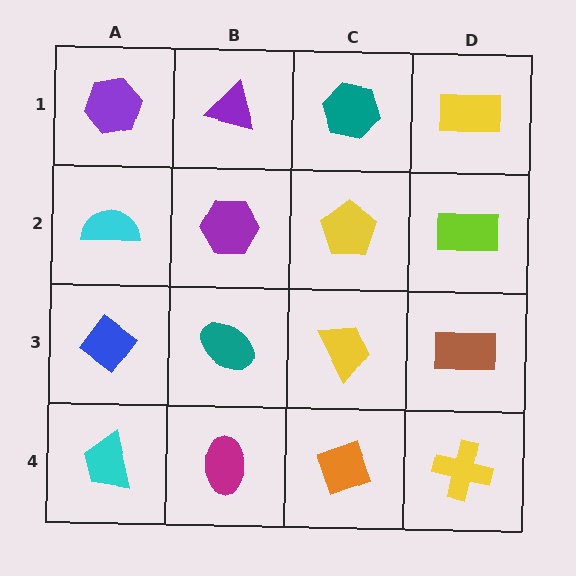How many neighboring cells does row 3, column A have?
3.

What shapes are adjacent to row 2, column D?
A yellow rectangle (row 1, column D), a brown rectangle (row 3, column D), a yellow pentagon (row 2, column C).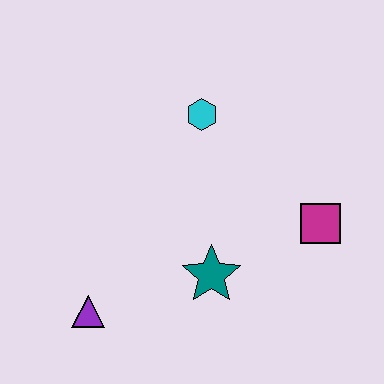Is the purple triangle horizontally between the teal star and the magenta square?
No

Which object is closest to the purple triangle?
The teal star is closest to the purple triangle.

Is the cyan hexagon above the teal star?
Yes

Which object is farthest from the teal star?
The cyan hexagon is farthest from the teal star.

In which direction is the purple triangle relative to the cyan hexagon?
The purple triangle is below the cyan hexagon.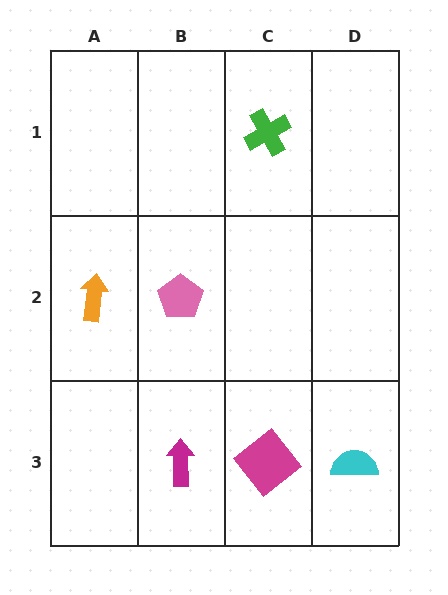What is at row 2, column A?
An orange arrow.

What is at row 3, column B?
A magenta arrow.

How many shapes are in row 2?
2 shapes.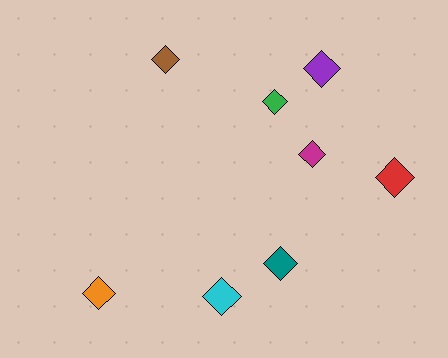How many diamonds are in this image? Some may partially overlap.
There are 8 diamonds.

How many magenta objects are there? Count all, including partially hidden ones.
There is 1 magenta object.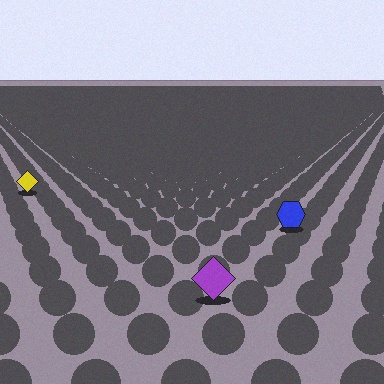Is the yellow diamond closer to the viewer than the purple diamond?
No. The purple diamond is closer — you can tell from the texture gradient: the ground texture is coarser near it.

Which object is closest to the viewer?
The purple diamond is closest. The texture marks near it are larger and more spread out.